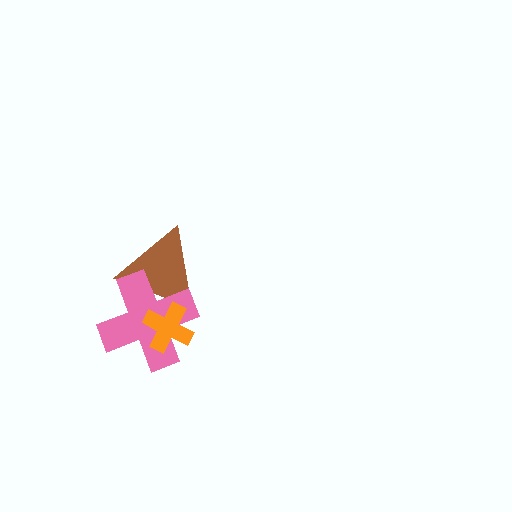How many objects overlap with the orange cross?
2 objects overlap with the orange cross.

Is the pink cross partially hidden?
Yes, it is partially covered by another shape.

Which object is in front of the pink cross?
The orange cross is in front of the pink cross.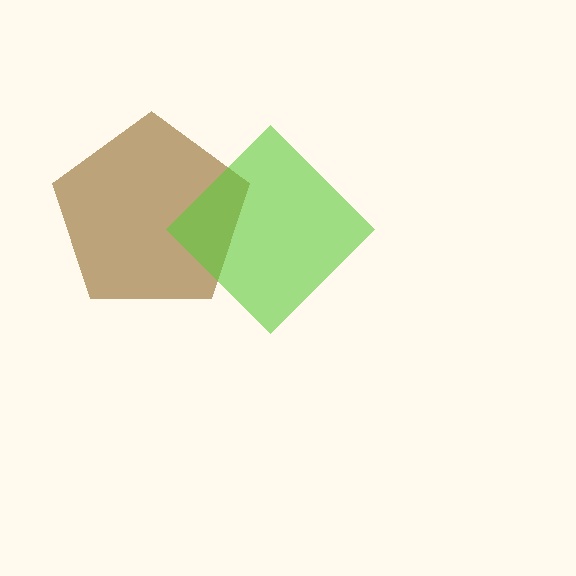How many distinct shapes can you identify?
There are 2 distinct shapes: a brown pentagon, a lime diamond.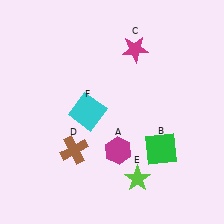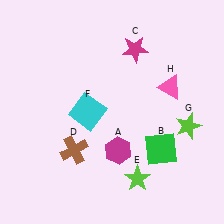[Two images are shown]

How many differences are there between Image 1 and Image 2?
There are 2 differences between the two images.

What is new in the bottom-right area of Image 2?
A lime star (G) was added in the bottom-right area of Image 2.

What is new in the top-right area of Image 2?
A pink triangle (H) was added in the top-right area of Image 2.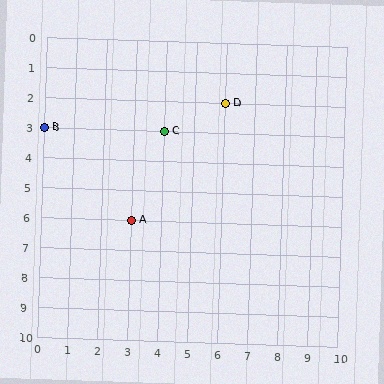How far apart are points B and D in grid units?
Points B and D are 6 columns and 1 row apart (about 6.1 grid units diagonally).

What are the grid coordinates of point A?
Point A is at grid coordinates (3, 6).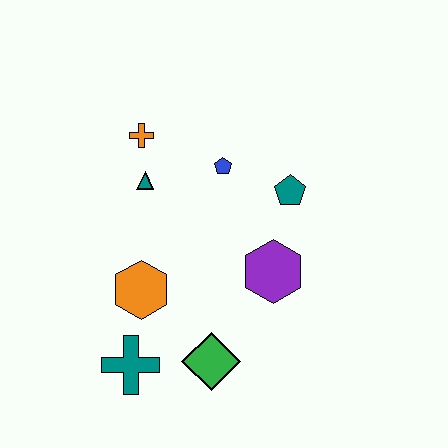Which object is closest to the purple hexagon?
The teal pentagon is closest to the purple hexagon.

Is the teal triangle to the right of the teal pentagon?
No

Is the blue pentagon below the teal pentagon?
No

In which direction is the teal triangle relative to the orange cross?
The teal triangle is below the orange cross.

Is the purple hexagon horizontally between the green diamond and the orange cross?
No